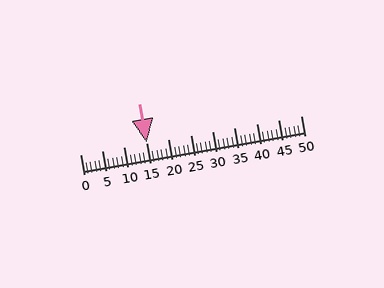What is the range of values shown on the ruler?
The ruler shows values from 0 to 50.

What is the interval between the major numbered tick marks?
The major tick marks are spaced 5 units apart.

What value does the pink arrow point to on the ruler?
The pink arrow points to approximately 15.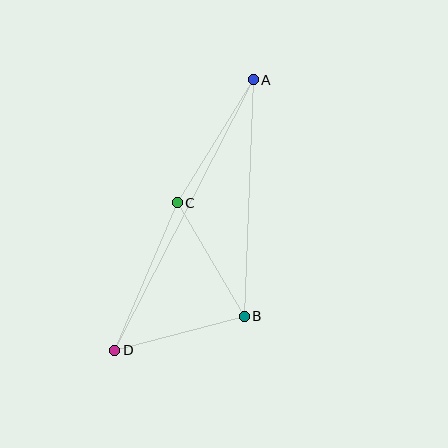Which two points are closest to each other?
Points B and C are closest to each other.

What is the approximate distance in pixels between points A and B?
The distance between A and B is approximately 237 pixels.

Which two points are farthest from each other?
Points A and D are farthest from each other.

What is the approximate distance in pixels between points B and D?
The distance between B and D is approximately 134 pixels.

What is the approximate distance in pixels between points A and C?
The distance between A and C is approximately 145 pixels.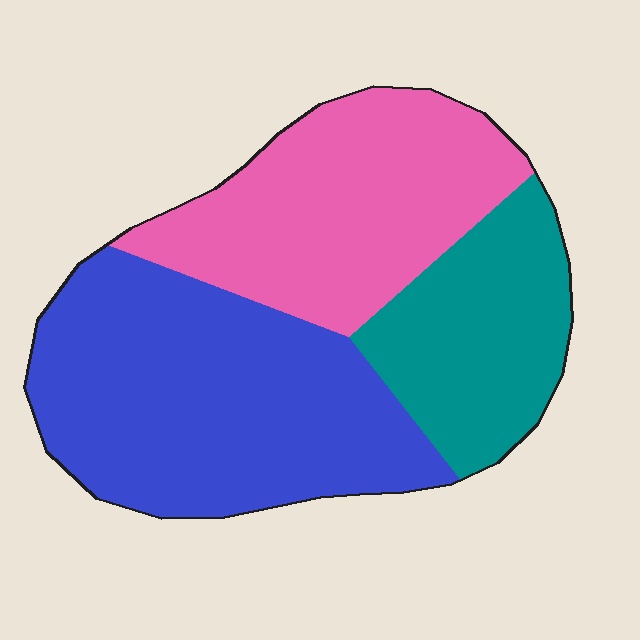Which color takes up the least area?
Teal, at roughly 25%.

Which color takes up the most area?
Blue, at roughly 45%.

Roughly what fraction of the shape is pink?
Pink covers roughly 35% of the shape.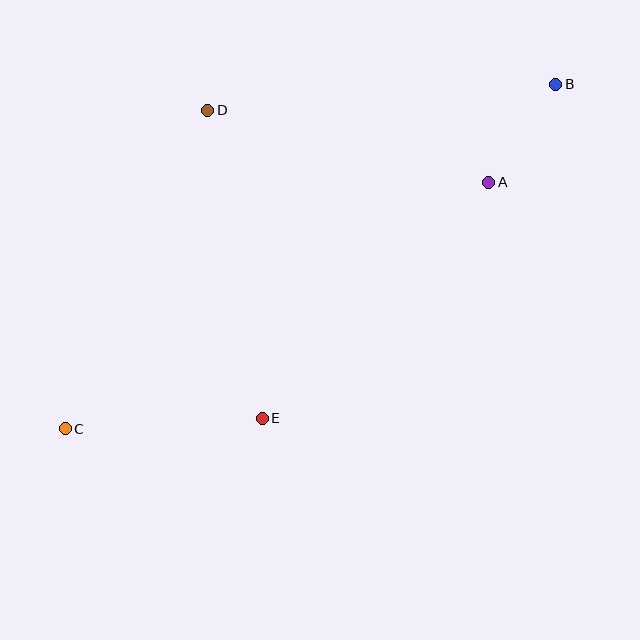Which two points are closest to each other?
Points A and B are closest to each other.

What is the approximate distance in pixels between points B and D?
The distance between B and D is approximately 349 pixels.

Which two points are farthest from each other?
Points B and C are farthest from each other.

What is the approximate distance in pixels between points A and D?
The distance between A and D is approximately 290 pixels.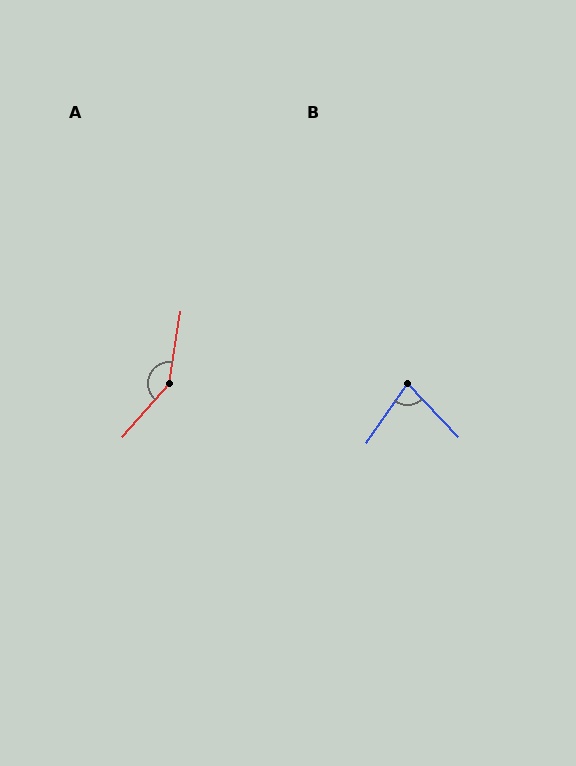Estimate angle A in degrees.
Approximately 149 degrees.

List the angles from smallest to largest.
B (78°), A (149°).